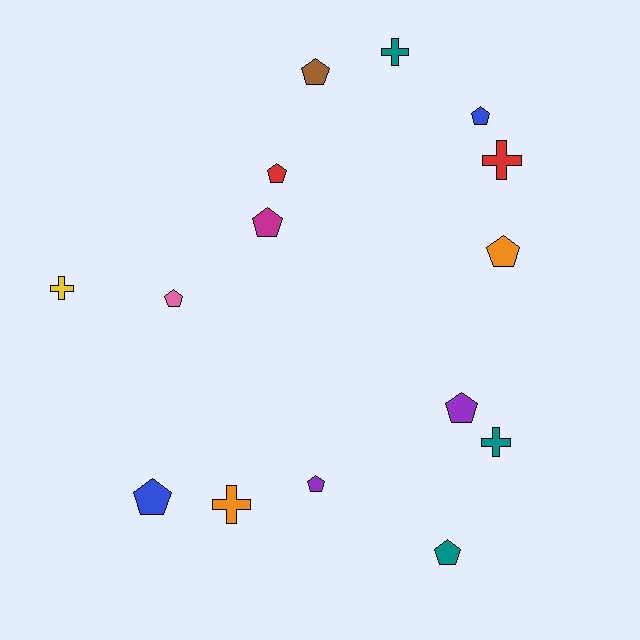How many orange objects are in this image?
There are 2 orange objects.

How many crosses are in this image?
There are 5 crosses.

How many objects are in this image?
There are 15 objects.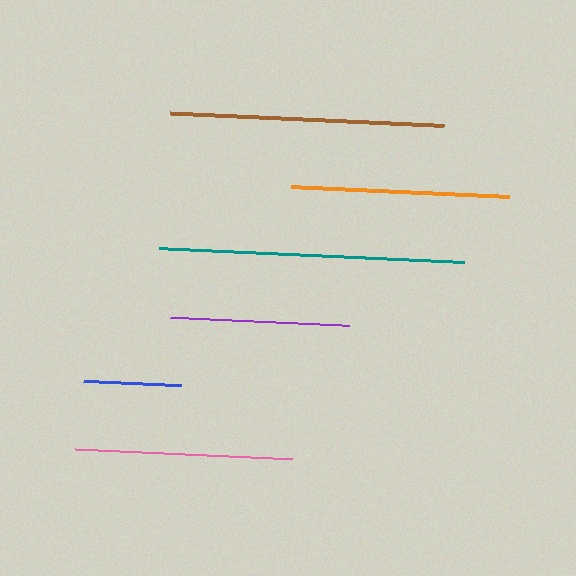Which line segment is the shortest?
The blue line is the shortest at approximately 97 pixels.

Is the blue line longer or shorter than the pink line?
The pink line is longer than the blue line.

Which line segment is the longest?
The teal line is the longest at approximately 306 pixels.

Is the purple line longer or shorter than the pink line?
The pink line is longer than the purple line.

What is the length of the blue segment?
The blue segment is approximately 97 pixels long.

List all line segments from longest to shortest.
From longest to shortest: teal, brown, orange, pink, purple, blue.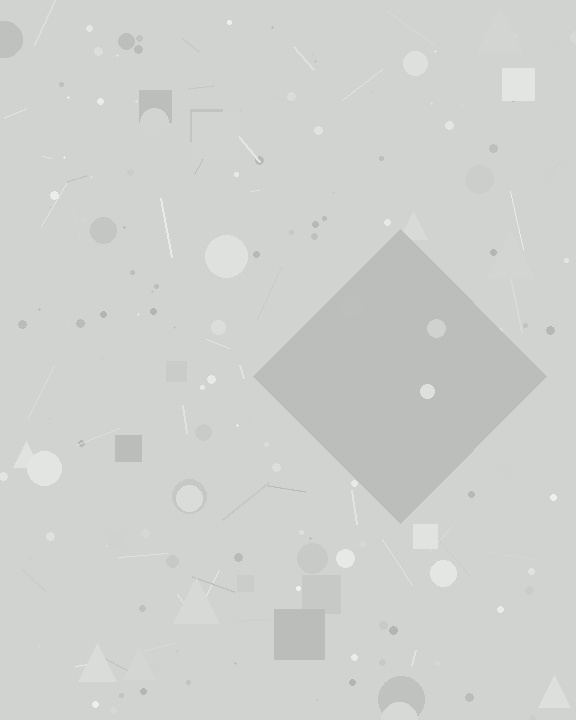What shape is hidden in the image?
A diamond is hidden in the image.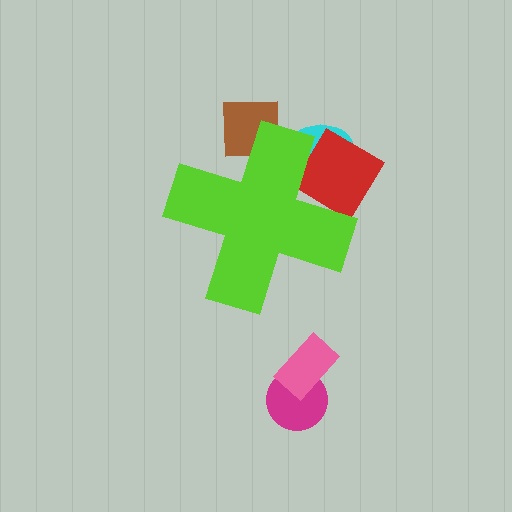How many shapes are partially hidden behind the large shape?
3 shapes are partially hidden.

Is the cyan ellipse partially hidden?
Yes, the cyan ellipse is partially hidden behind the lime cross.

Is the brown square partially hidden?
Yes, the brown square is partially hidden behind the lime cross.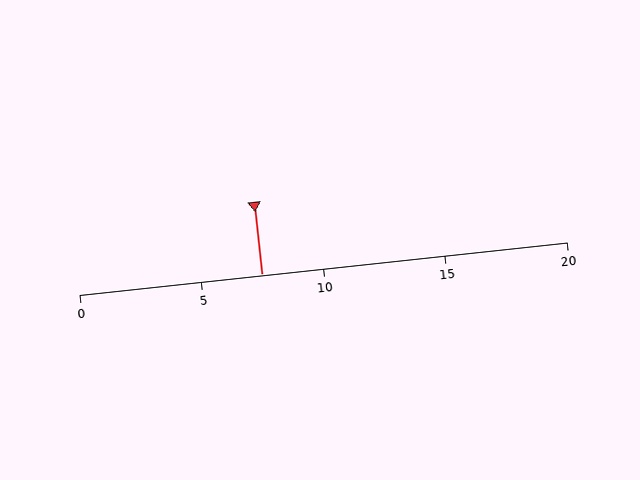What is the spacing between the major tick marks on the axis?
The major ticks are spaced 5 apart.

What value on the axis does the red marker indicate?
The marker indicates approximately 7.5.